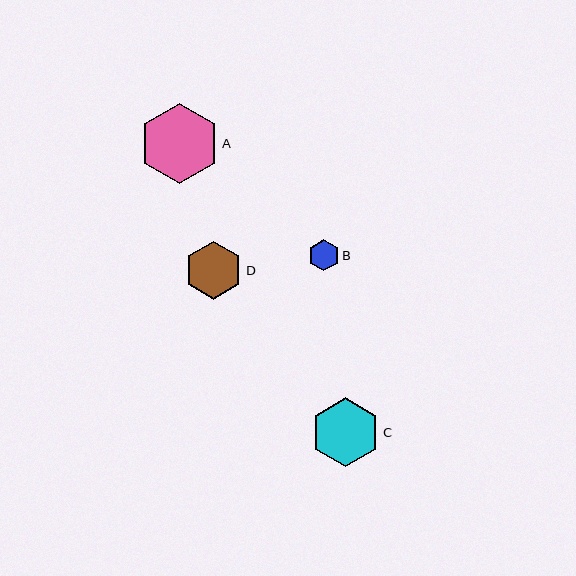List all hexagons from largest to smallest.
From largest to smallest: A, C, D, B.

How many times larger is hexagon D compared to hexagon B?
Hexagon D is approximately 1.9 times the size of hexagon B.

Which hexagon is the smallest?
Hexagon B is the smallest with a size of approximately 31 pixels.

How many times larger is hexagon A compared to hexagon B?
Hexagon A is approximately 2.6 times the size of hexagon B.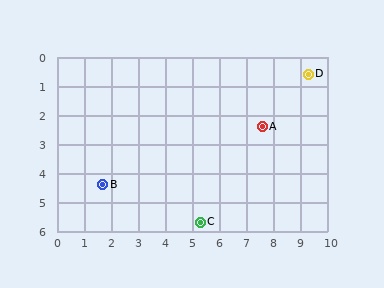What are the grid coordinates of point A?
Point A is at approximately (7.6, 2.4).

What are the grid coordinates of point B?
Point B is at approximately (1.7, 4.4).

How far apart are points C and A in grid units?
Points C and A are about 4.0 grid units apart.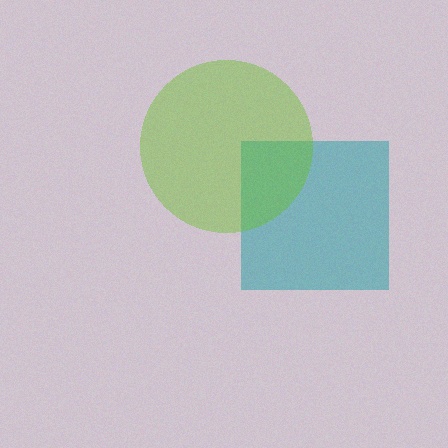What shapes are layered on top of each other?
The layered shapes are: a teal square, a lime circle.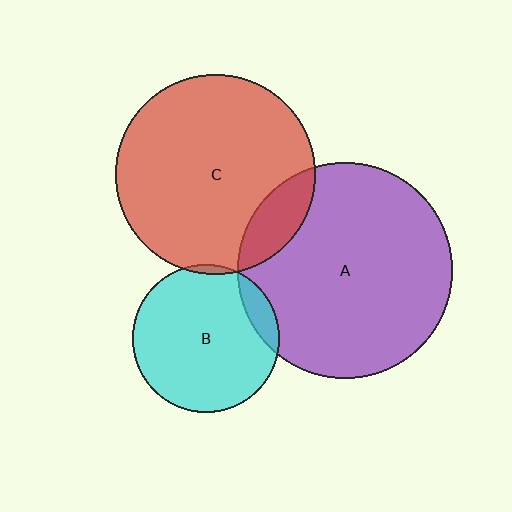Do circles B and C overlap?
Yes.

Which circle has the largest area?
Circle A (purple).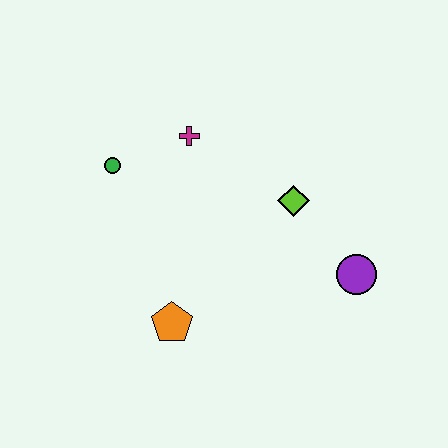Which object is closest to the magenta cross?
The green circle is closest to the magenta cross.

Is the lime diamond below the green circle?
Yes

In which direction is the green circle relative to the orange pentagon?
The green circle is above the orange pentagon.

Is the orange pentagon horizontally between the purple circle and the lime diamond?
No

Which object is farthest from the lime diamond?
The green circle is farthest from the lime diamond.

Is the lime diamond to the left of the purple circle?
Yes